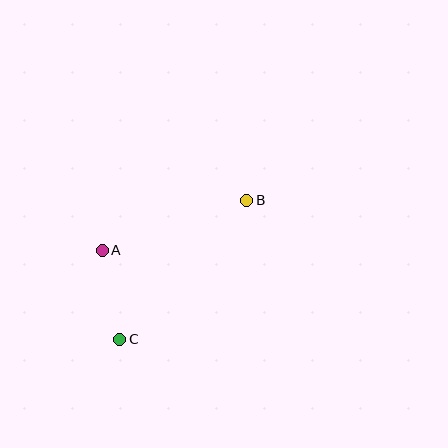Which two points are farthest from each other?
Points B and C are farthest from each other.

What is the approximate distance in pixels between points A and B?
The distance between A and B is approximately 153 pixels.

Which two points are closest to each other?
Points A and C are closest to each other.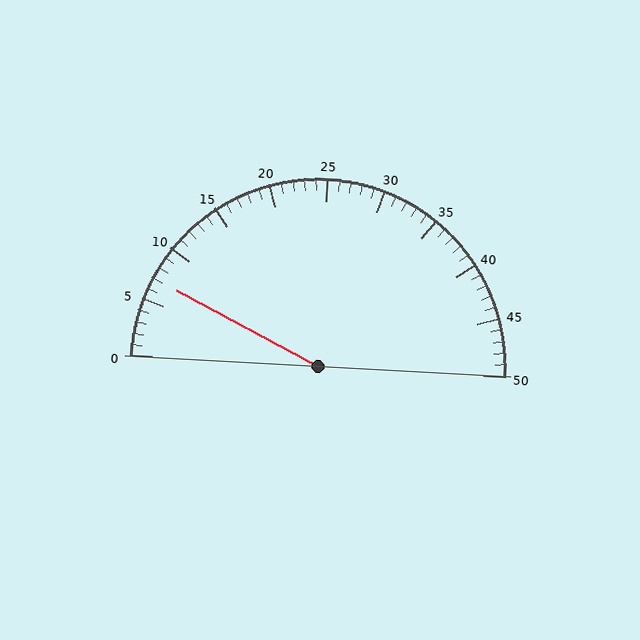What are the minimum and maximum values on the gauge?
The gauge ranges from 0 to 50.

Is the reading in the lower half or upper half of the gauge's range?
The reading is in the lower half of the range (0 to 50).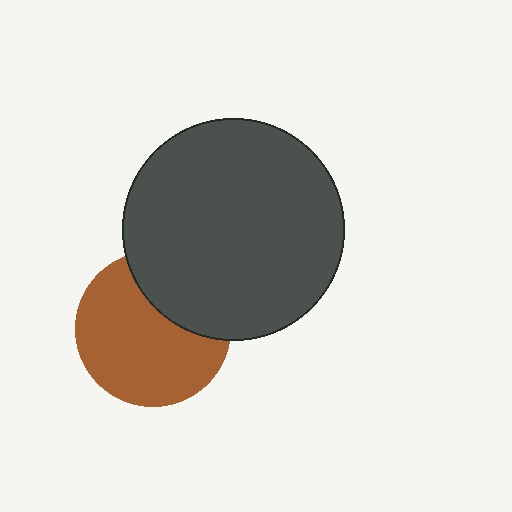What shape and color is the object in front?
The object in front is a dark gray circle.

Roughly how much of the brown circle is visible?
Most of it is visible (roughly 70%).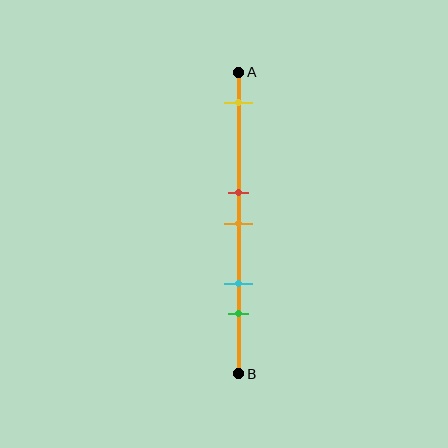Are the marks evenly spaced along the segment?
No, the marks are not evenly spaced.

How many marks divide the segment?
There are 5 marks dividing the segment.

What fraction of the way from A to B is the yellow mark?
The yellow mark is approximately 10% (0.1) of the way from A to B.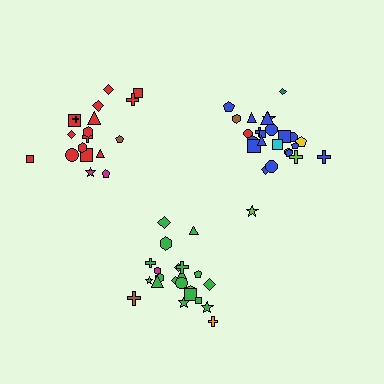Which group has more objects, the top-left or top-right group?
The top-right group.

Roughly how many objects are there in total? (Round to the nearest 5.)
Roughly 65 objects in total.